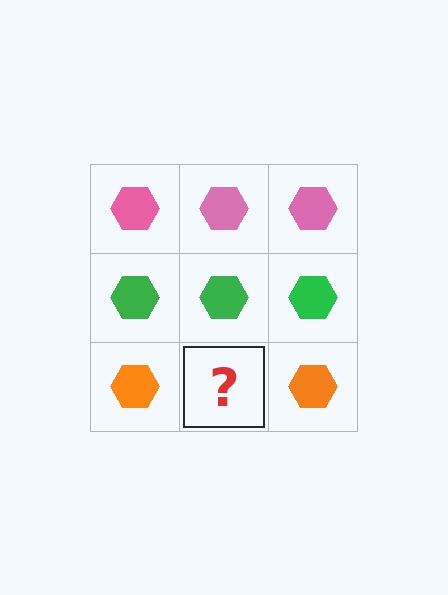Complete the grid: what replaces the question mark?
The question mark should be replaced with an orange hexagon.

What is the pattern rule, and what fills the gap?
The rule is that each row has a consistent color. The gap should be filled with an orange hexagon.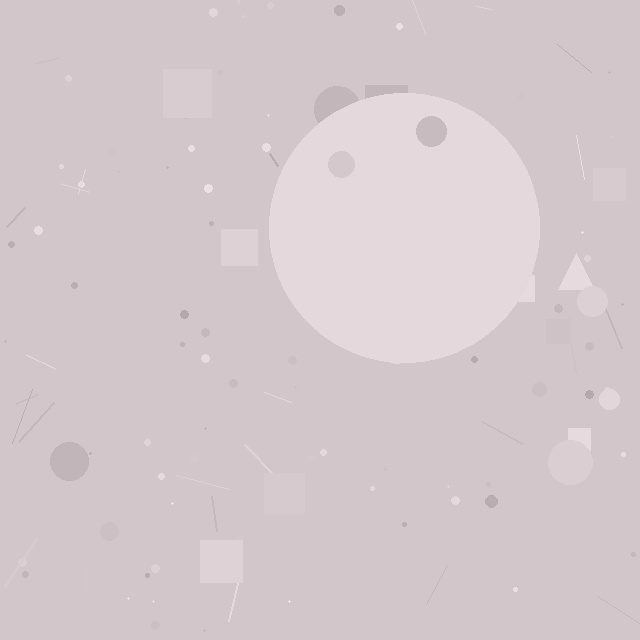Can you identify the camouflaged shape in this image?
The camouflaged shape is a circle.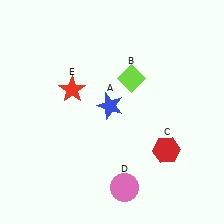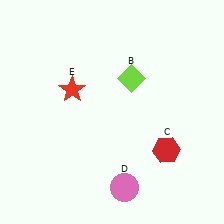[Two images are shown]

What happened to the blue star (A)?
The blue star (A) was removed in Image 2. It was in the top-left area of Image 1.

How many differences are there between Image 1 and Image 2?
There is 1 difference between the two images.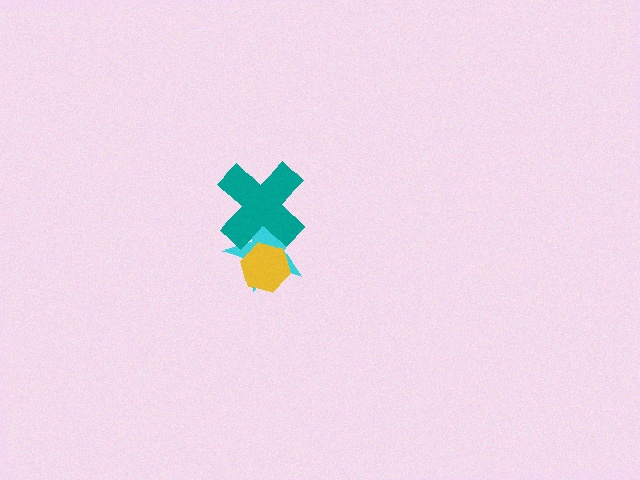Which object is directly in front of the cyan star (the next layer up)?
The yellow hexagon is directly in front of the cyan star.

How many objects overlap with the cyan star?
2 objects overlap with the cyan star.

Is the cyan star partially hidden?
Yes, it is partially covered by another shape.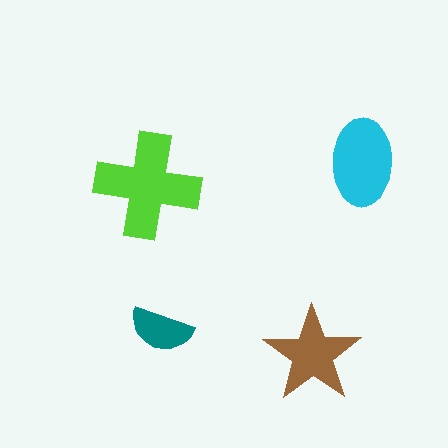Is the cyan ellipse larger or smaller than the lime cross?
Smaller.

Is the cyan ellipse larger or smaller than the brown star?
Larger.